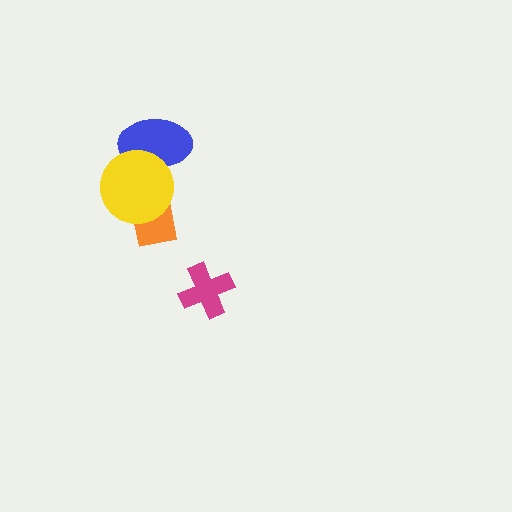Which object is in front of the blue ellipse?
The yellow circle is in front of the blue ellipse.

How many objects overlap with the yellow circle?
2 objects overlap with the yellow circle.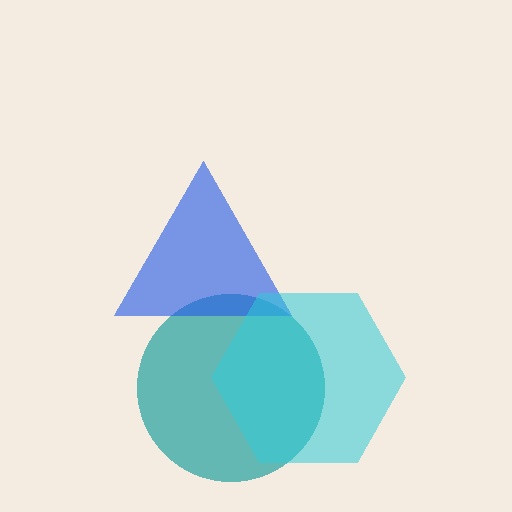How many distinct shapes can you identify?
There are 3 distinct shapes: a teal circle, a blue triangle, a cyan hexagon.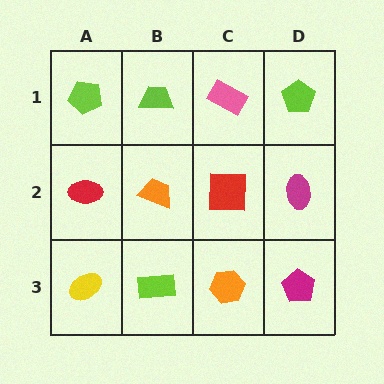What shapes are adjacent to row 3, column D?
A magenta ellipse (row 2, column D), an orange hexagon (row 3, column C).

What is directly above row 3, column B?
An orange trapezoid.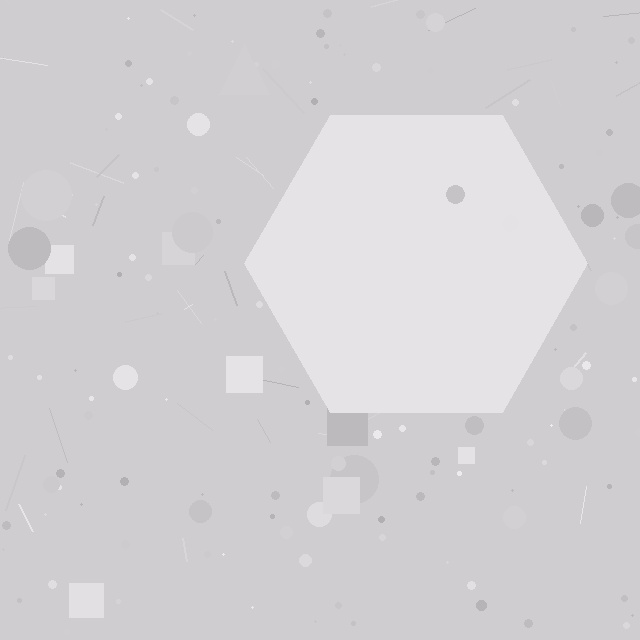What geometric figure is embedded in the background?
A hexagon is embedded in the background.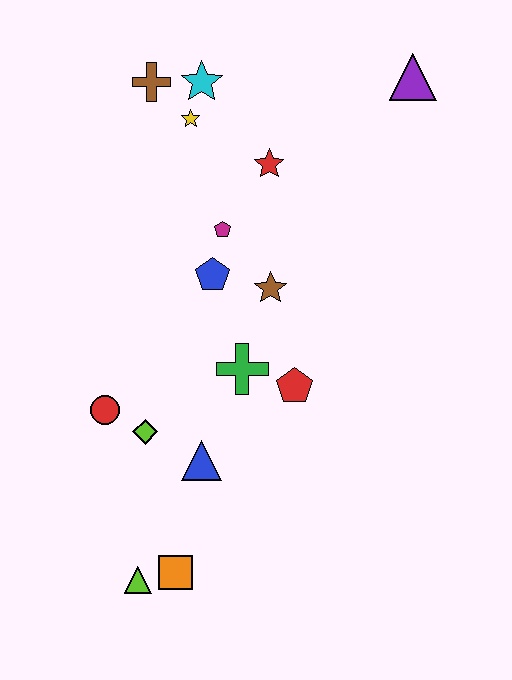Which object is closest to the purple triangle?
The red star is closest to the purple triangle.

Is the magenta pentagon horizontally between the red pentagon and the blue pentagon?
Yes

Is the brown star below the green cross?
No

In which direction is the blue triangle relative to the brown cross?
The blue triangle is below the brown cross.